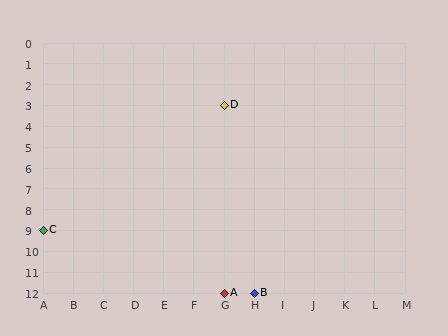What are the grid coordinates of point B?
Point B is at grid coordinates (H, 12).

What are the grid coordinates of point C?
Point C is at grid coordinates (A, 9).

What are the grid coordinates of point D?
Point D is at grid coordinates (G, 3).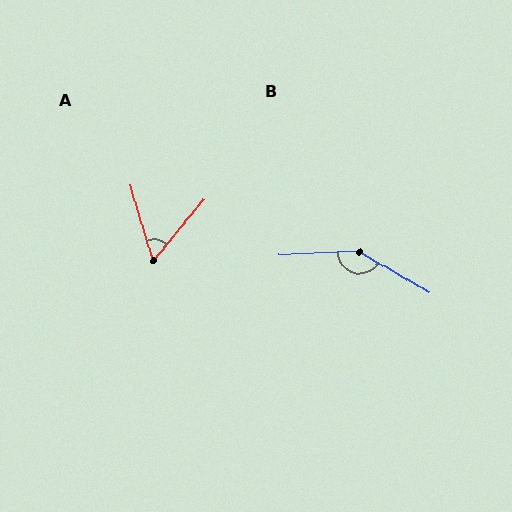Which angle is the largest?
B, at approximately 148 degrees.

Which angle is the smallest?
A, at approximately 56 degrees.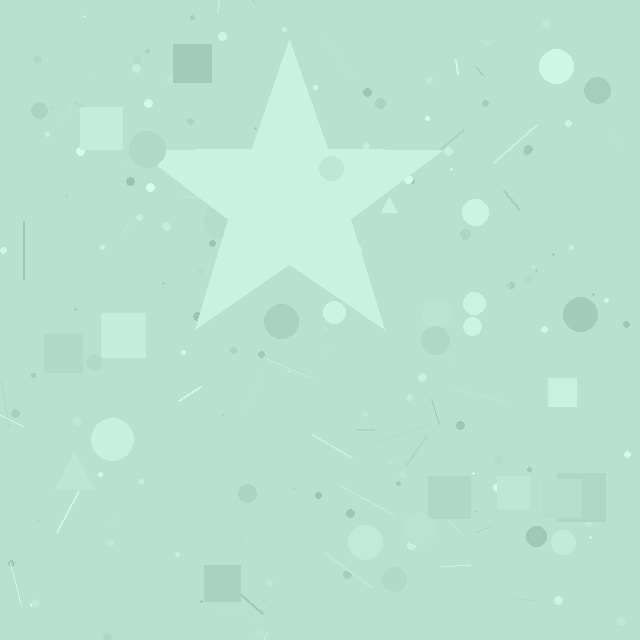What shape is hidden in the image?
A star is hidden in the image.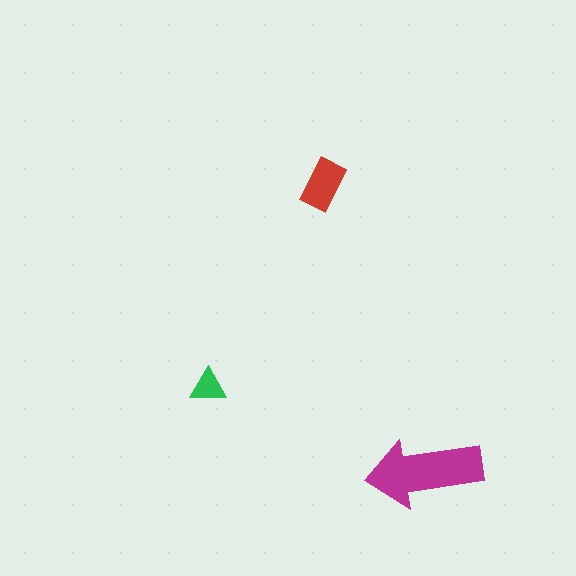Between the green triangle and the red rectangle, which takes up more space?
The red rectangle.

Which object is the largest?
The magenta arrow.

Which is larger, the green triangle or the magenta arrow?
The magenta arrow.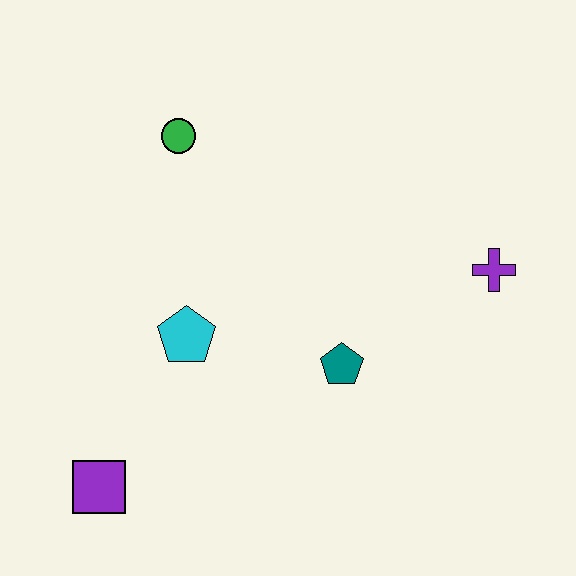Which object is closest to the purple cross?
The teal pentagon is closest to the purple cross.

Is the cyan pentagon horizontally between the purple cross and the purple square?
Yes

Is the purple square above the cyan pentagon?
No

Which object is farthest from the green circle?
The purple square is farthest from the green circle.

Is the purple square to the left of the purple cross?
Yes